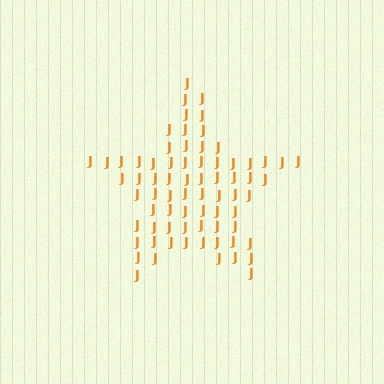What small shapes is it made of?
It is made of small letter J's.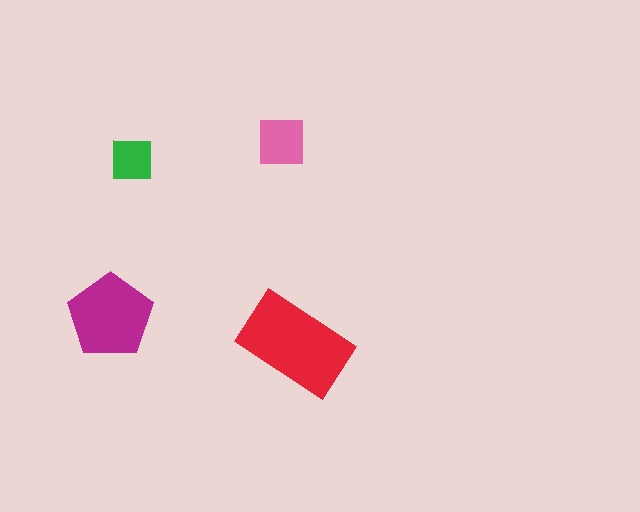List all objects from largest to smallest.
The red rectangle, the magenta pentagon, the pink square, the green square.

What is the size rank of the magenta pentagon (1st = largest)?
2nd.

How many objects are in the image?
There are 4 objects in the image.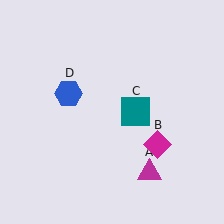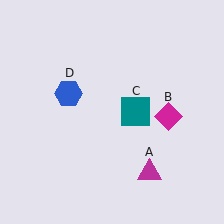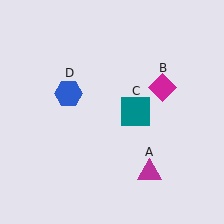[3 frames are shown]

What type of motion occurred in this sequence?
The magenta diamond (object B) rotated counterclockwise around the center of the scene.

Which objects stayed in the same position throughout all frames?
Magenta triangle (object A) and teal square (object C) and blue hexagon (object D) remained stationary.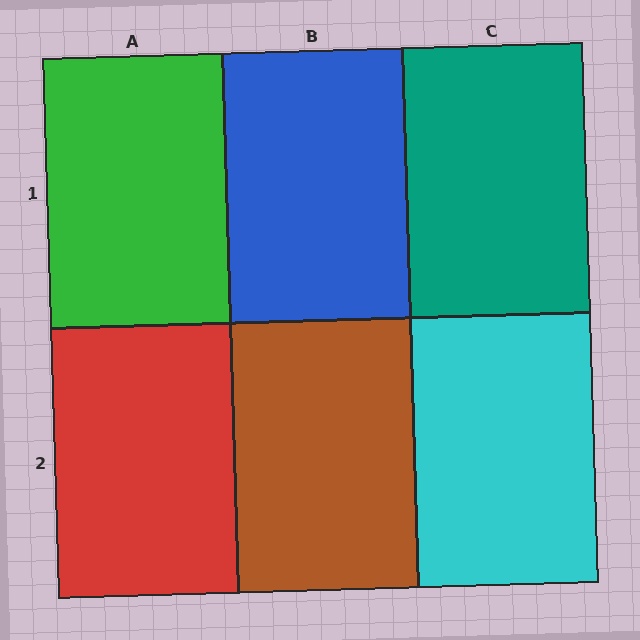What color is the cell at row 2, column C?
Cyan.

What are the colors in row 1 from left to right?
Green, blue, teal.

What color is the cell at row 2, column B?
Brown.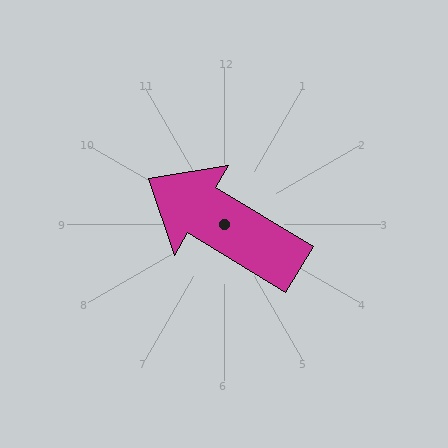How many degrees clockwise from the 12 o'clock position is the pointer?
Approximately 301 degrees.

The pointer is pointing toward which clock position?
Roughly 10 o'clock.